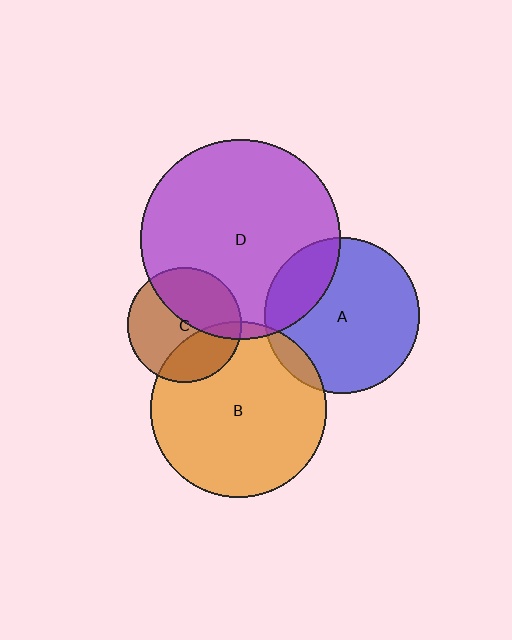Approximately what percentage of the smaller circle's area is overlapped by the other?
Approximately 40%.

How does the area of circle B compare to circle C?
Approximately 2.3 times.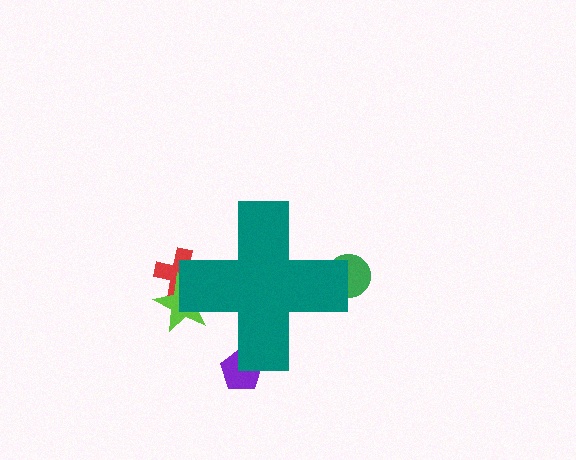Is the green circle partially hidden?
Yes, the green circle is partially hidden behind the teal cross.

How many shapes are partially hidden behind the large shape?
4 shapes are partially hidden.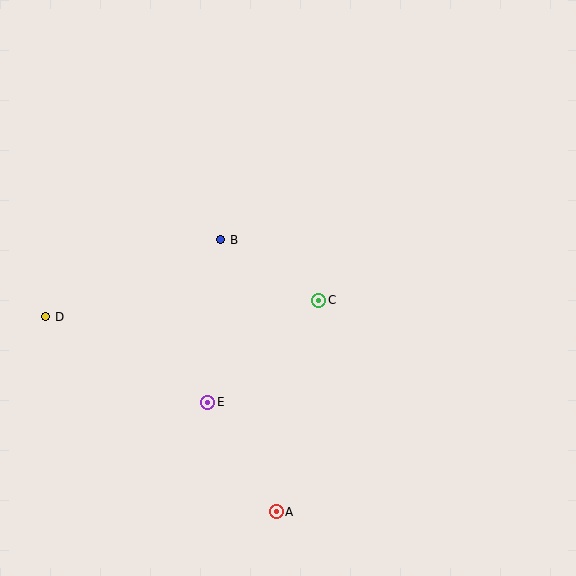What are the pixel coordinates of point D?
Point D is at (46, 317).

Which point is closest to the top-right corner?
Point C is closest to the top-right corner.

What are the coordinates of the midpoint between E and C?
The midpoint between E and C is at (263, 351).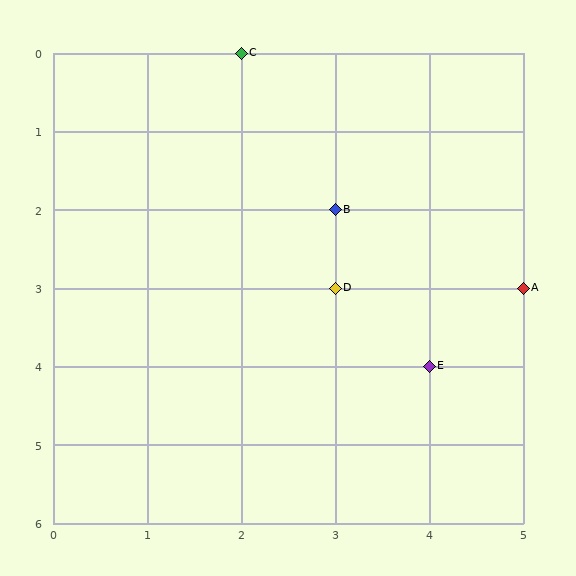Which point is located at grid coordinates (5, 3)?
Point A is at (5, 3).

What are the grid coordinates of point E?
Point E is at grid coordinates (4, 4).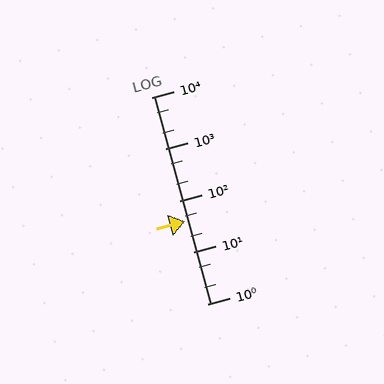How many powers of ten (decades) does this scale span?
The scale spans 4 decades, from 1 to 10000.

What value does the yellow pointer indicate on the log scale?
The pointer indicates approximately 39.